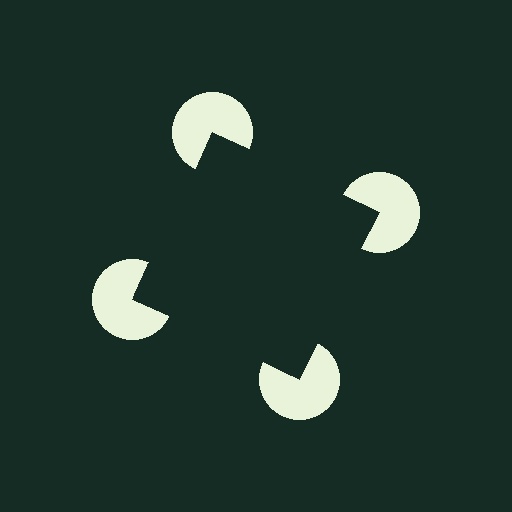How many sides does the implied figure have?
4 sides.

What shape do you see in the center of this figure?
An illusory square — its edges are inferred from the aligned wedge cuts in the pac-man discs, not physically drawn.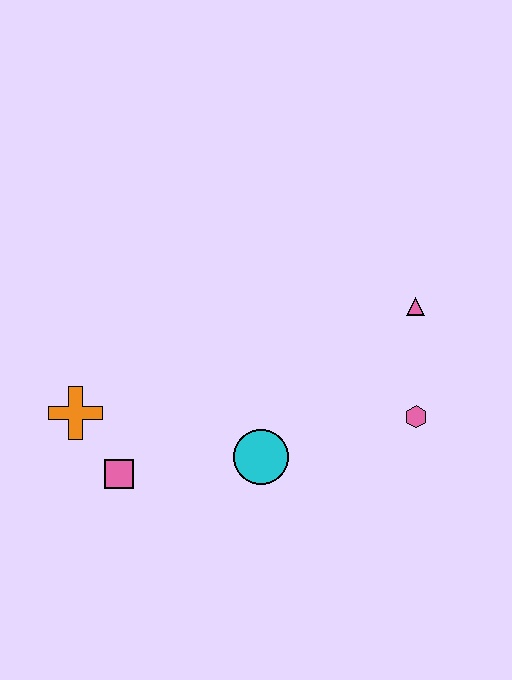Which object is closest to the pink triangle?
The pink hexagon is closest to the pink triangle.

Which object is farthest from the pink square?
The pink triangle is farthest from the pink square.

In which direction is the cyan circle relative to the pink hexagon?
The cyan circle is to the left of the pink hexagon.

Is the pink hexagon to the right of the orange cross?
Yes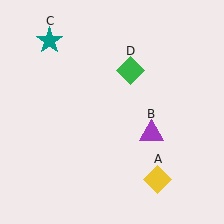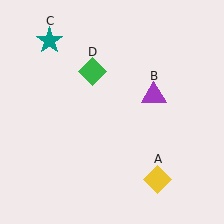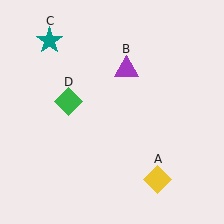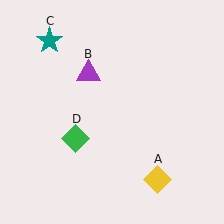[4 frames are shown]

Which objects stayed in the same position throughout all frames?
Yellow diamond (object A) and teal star (object C) remained stationary.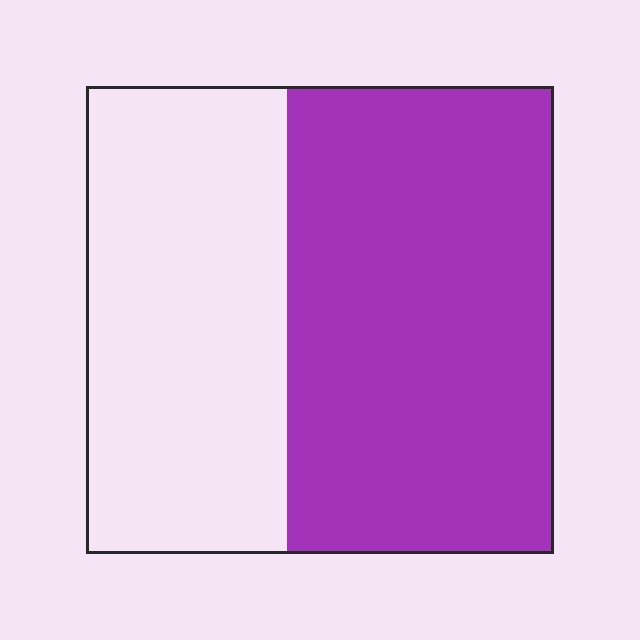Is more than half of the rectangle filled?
Yes.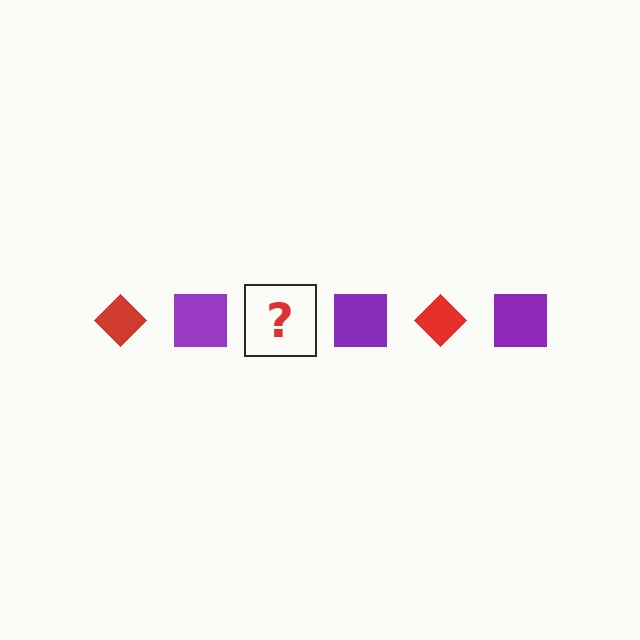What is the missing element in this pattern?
The missing element is a red diamond.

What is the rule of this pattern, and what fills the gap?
The rule is that the pattern alternates between red diamond and purple square. The gap should be filled with a red diamond.